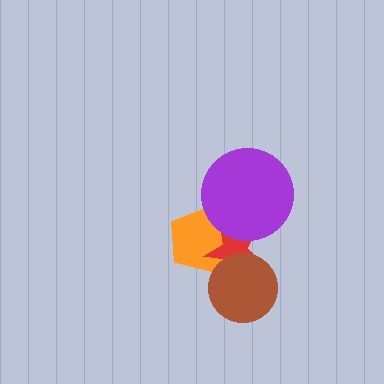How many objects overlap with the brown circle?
1 object overlaps with the brown circle.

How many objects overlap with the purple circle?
2 objects overlap with the purple circle.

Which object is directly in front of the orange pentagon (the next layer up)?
The red star is directly in front of the orange pentagon.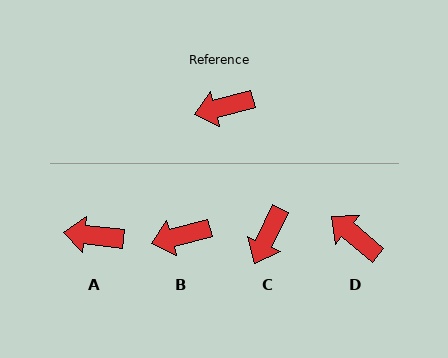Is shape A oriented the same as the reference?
No, it is off by about 21 degrees.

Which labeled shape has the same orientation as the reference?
B.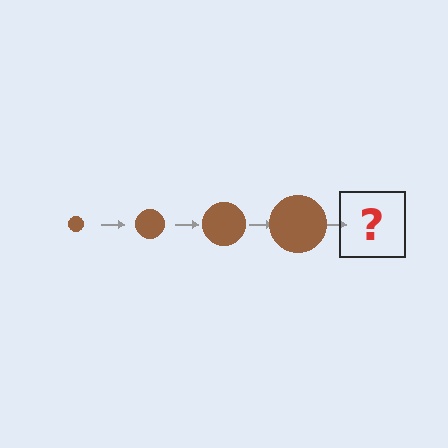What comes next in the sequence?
The next element should be a brown circle, larger than the previous one.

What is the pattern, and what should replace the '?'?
The pattern is that the circle gets progressively larger each step. The '?' should be a brown circle, larger than the previous one.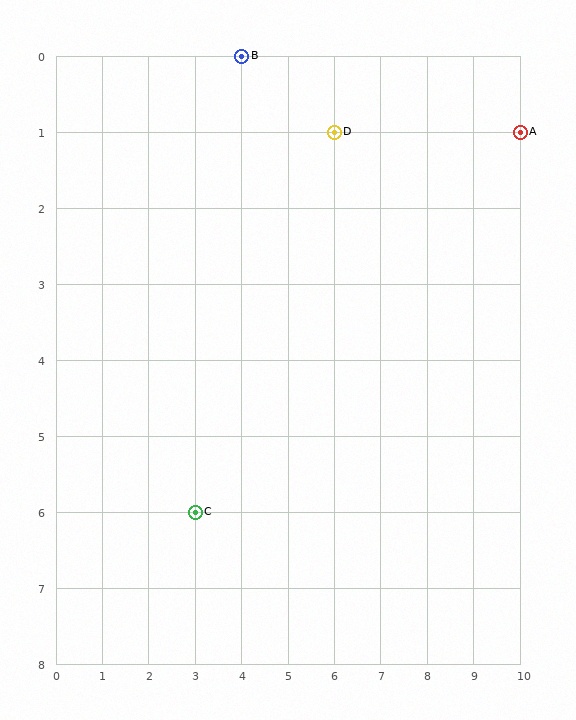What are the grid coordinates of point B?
Point B is at grid coordinates (4, 0).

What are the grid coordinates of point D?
Point D is at grid coordinates (6, 1).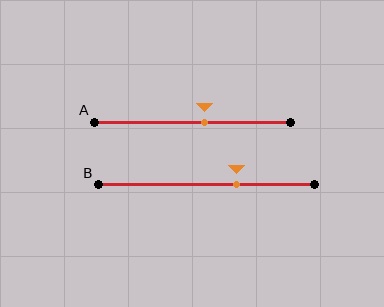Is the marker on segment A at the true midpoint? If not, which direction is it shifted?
No, the marker on segment A is shifted to the right by about 6% of the segment length.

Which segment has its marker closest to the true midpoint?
Segment A has its marker closest to the true midpoint.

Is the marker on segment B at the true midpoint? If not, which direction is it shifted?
No, the marker on segment B is shifted to the right by about 14% of the segment length.